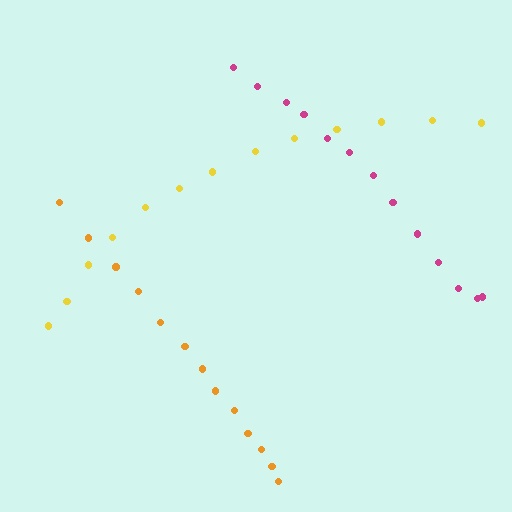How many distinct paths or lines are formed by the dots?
There are 3 distinct paths.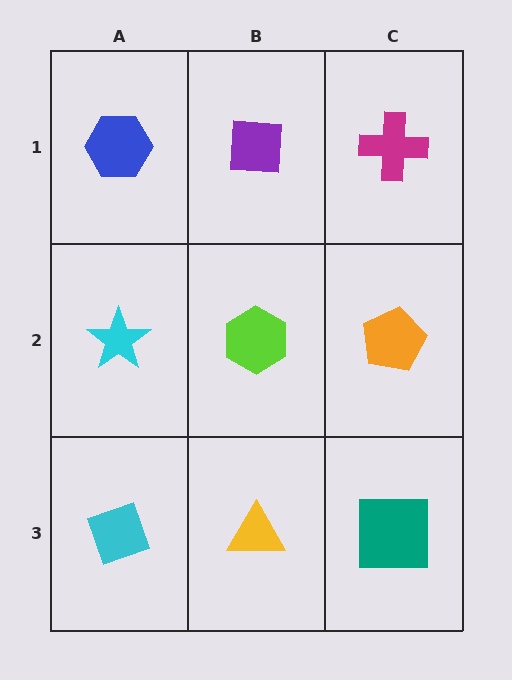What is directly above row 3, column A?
A cyan star.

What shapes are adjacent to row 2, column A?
A blue hexagon (row 1, column A), a cyan diamond (row 3, column A), a lime hexagon (row 2, column B).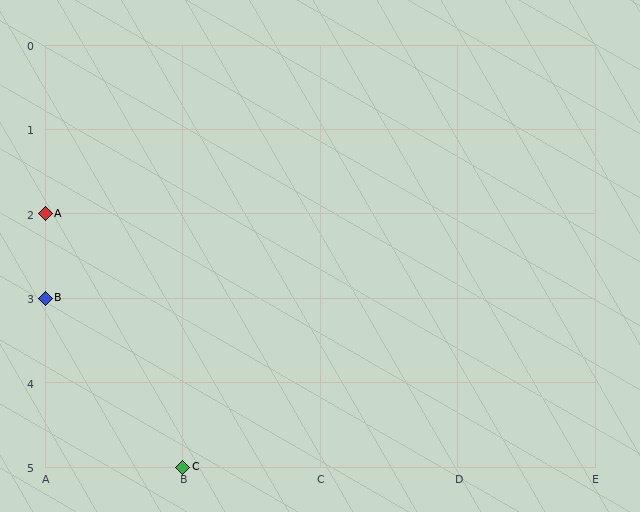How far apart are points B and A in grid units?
Points B and A are 1 row apart.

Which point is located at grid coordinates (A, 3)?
Point B is at (A, 3).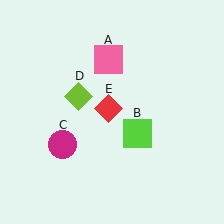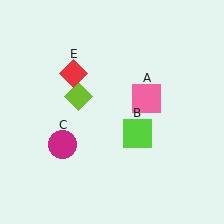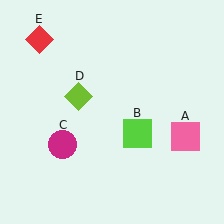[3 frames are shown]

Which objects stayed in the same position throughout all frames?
Lime square (object B) and magenta circle (object C) and lime diamond (object D) remained stationary.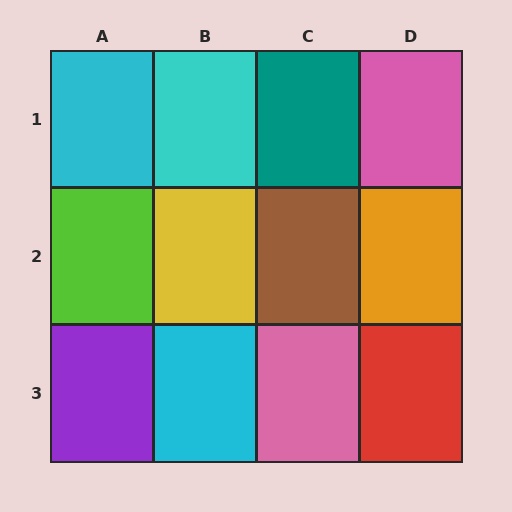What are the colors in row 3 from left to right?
Purple, cyan, pink, red.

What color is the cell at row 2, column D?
Orange.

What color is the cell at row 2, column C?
Brown.